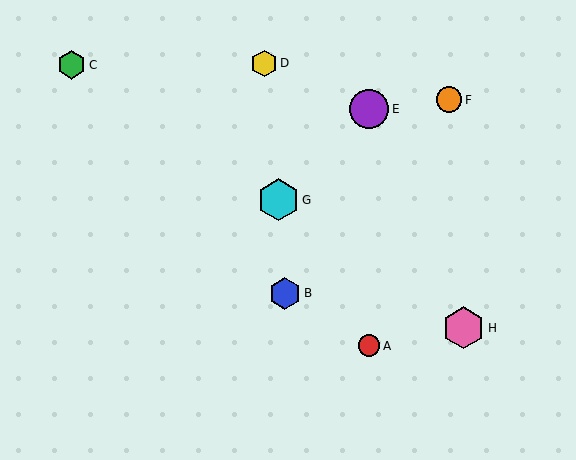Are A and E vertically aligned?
Yes, both are at x≈369.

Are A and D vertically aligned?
No, A is at x≈369 and D is at x≈264.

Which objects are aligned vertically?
Objects A, E are aligned vertically.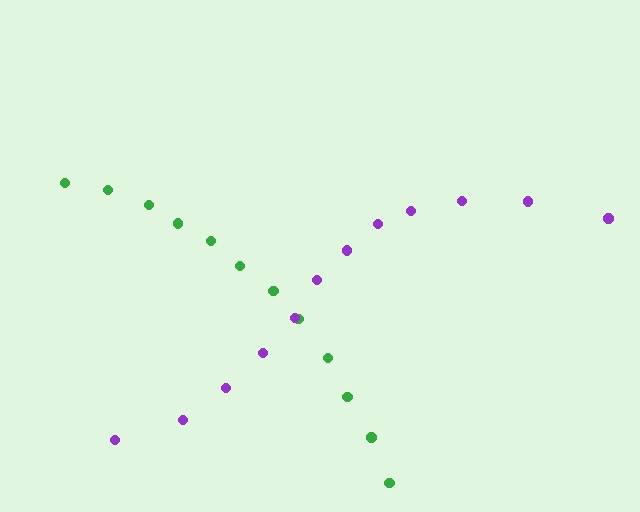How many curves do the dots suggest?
There are 2 distinct paths.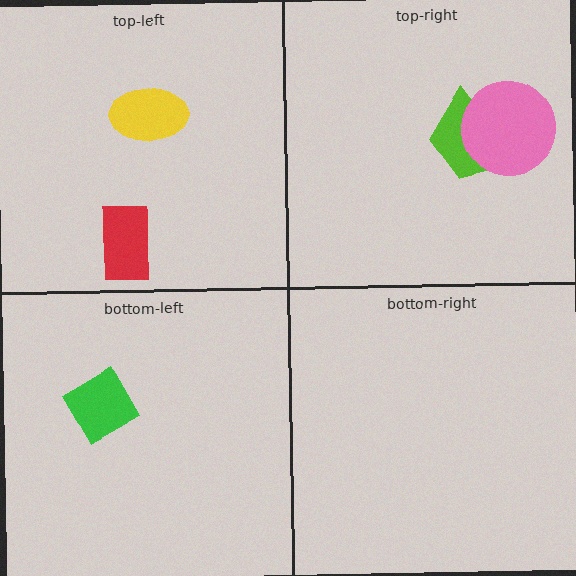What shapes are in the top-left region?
The red rectangle, the yellow ellipse.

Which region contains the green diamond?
The bottom-left region.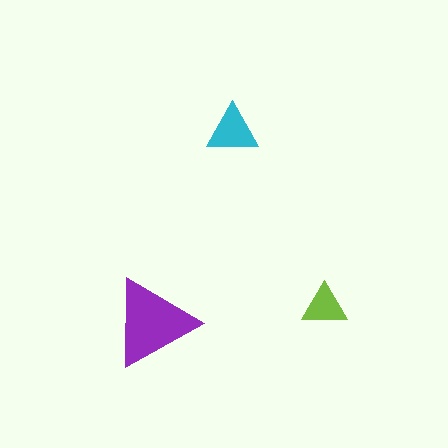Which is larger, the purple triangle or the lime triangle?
The purple one.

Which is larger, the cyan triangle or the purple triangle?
The purple one.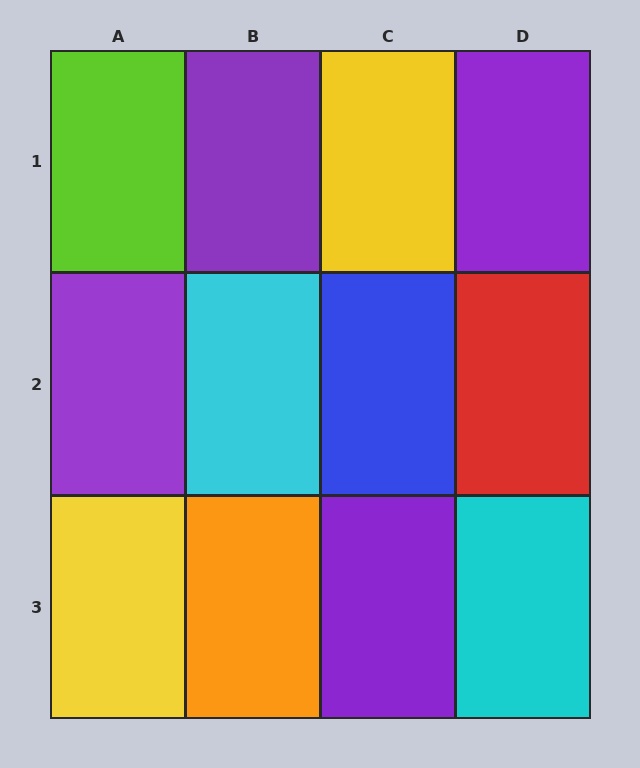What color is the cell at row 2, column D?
Red.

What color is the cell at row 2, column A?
Purple.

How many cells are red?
1 cell is red.